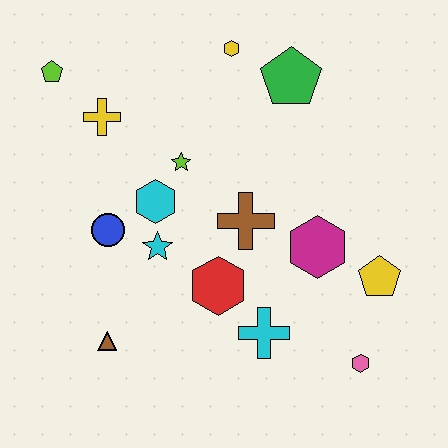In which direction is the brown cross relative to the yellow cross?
The brown cross is to the right of the yellow cross.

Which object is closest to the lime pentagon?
The yellow cross is closest to the lime pentagon.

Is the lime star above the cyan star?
Yes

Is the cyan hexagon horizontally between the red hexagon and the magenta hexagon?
No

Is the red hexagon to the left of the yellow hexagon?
Yes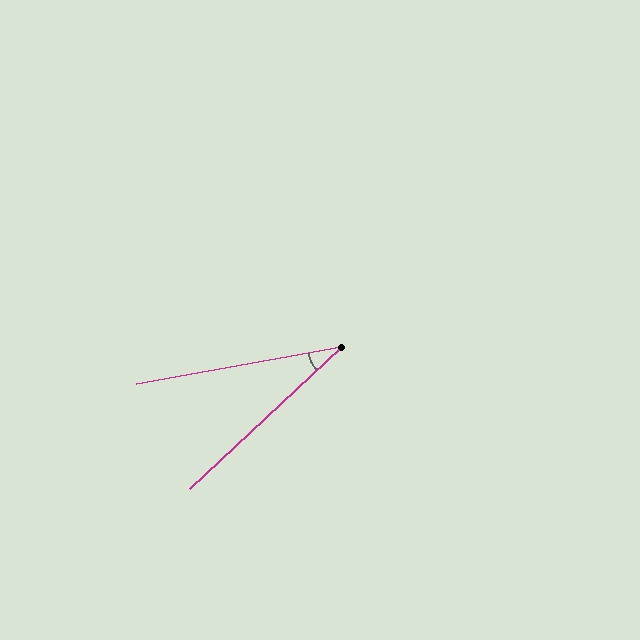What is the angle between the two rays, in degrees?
Approximately 33 degrees.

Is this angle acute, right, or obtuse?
It is acute.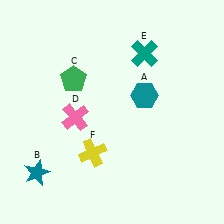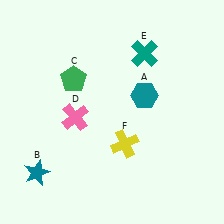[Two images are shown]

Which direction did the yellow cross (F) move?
The yellow cross (F) moved right.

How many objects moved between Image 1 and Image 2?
1 object moved between the two images.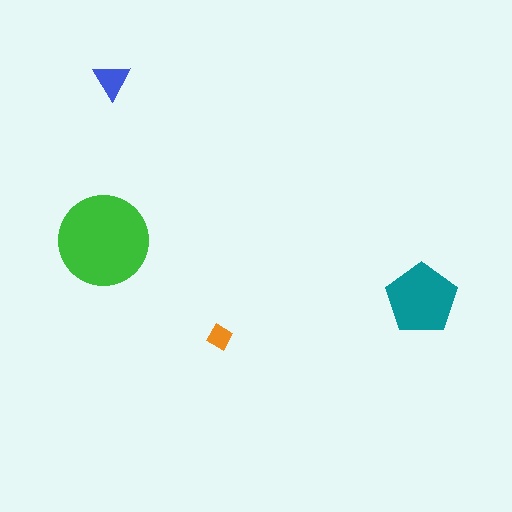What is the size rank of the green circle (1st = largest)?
1st.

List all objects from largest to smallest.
The green circle, the teal pentagon, the blue triangle, the orange diamond.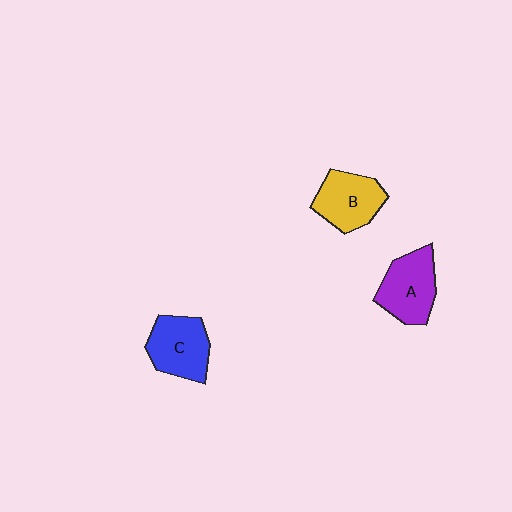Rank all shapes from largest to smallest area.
From largest to smallest: A (purple), C (blue), B (yellow).